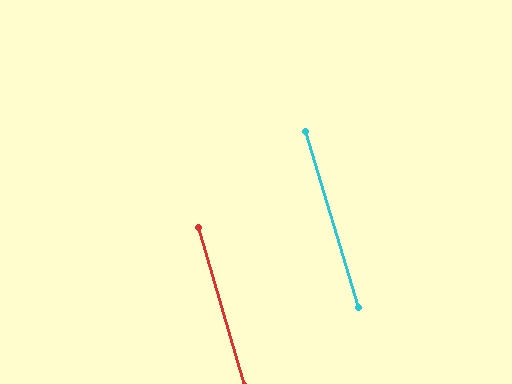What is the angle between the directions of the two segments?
Approximately 0 degrees.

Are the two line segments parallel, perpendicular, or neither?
Parallel — their directions differ by only 0.5°.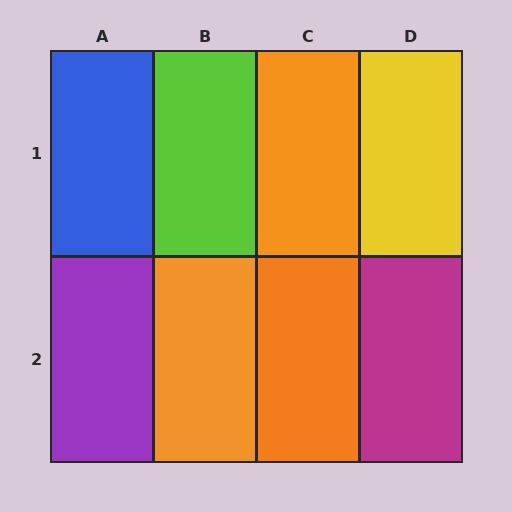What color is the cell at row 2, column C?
Orange.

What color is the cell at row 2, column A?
Purple.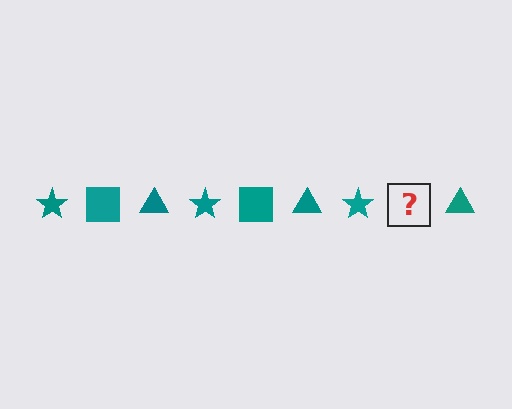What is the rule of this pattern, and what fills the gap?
The rule is that the pattern cycles through star, square, triangle shapes in teal. The gap should be filled with a teal square.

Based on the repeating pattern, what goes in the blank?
The blank should be a teal square.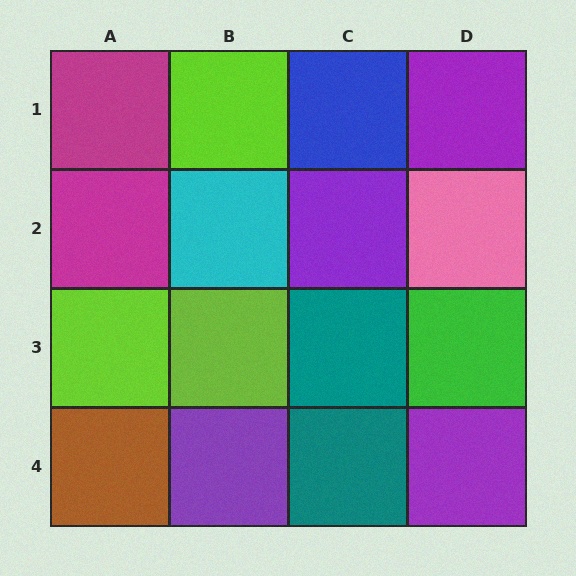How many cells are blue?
1 cell is blue.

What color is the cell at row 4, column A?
Brown.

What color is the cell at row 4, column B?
Purple.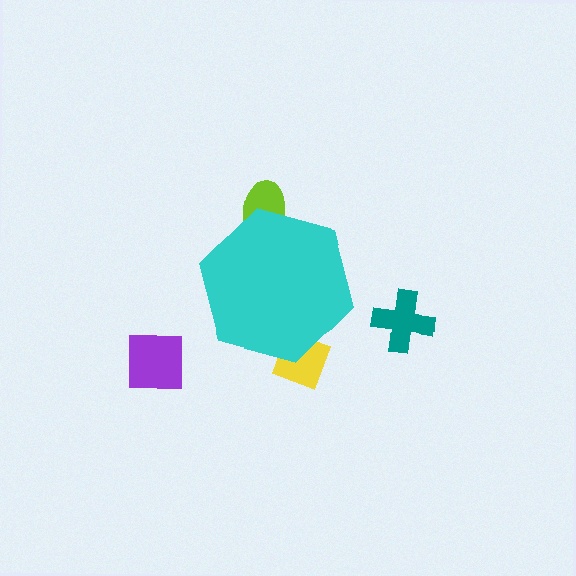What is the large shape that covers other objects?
A cyan hexagon.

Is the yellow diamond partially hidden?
Yes, the yellow diamond is partially hidden behind the cyan hexagon.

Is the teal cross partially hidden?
No, the teal cross is fully visible.